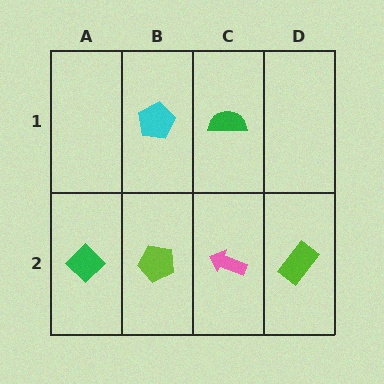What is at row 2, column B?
A lime pentagon.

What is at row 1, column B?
A cyan pentagon.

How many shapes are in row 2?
4 shapes.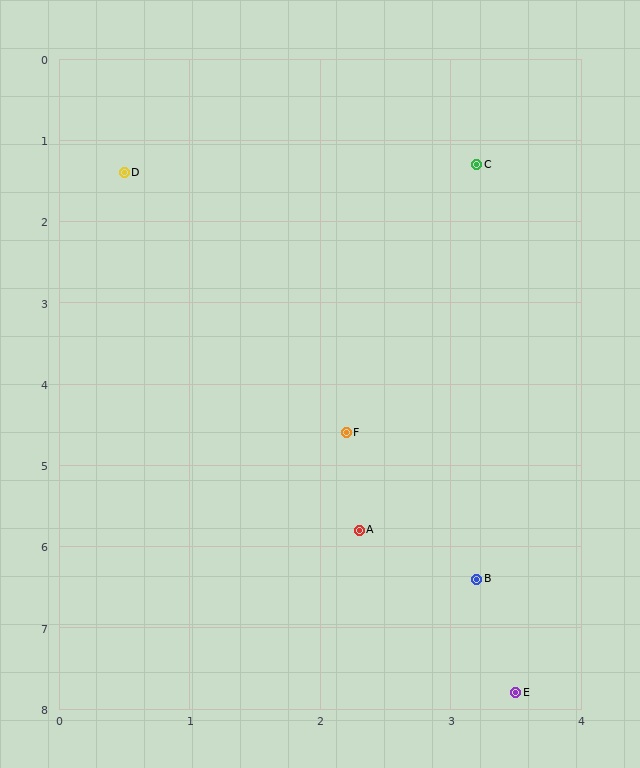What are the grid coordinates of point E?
Point E is at approximately (3.5, 7.8).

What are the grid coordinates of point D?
Point D is at approximately (0.5, 1.4).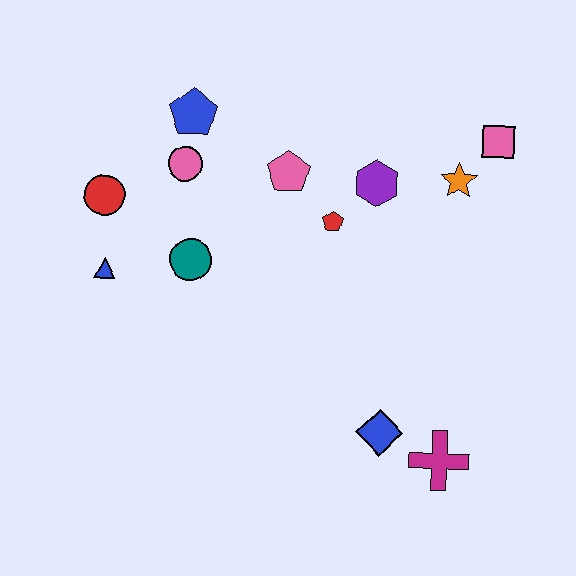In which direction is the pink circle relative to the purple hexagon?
The pink circle is to the left of the purple hexagon.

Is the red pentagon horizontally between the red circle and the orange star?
Yes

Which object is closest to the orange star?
The pink square is closest to the orange star.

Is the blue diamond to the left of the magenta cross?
Yes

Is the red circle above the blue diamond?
Yes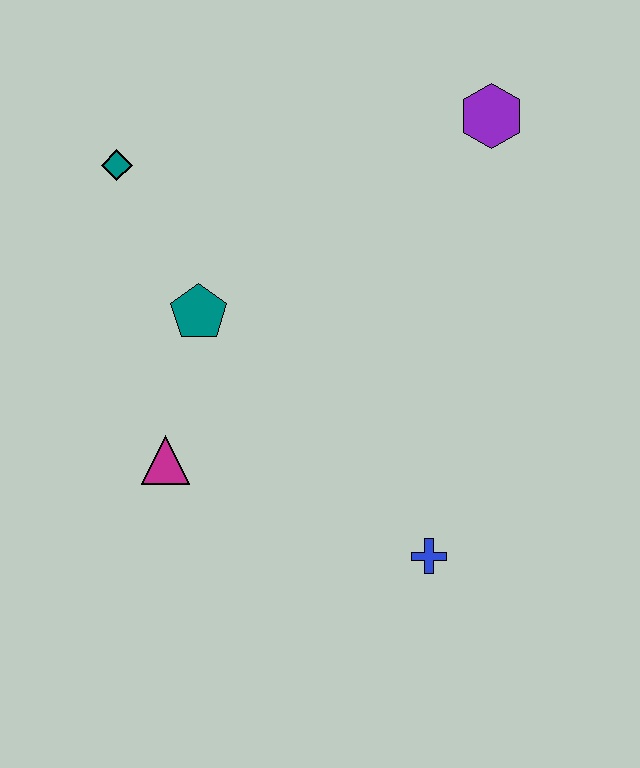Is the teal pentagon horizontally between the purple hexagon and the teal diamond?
Yes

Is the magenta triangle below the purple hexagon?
Yes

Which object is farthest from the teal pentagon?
The purple hexagon is farthest from the teal pentagon.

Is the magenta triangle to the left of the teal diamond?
No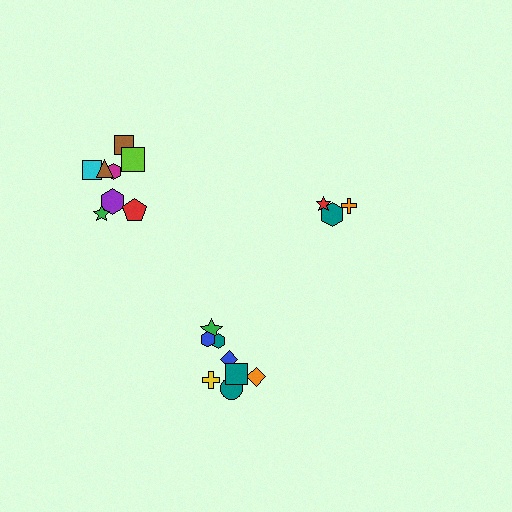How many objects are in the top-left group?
There are 8 objects.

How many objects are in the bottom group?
There are 8 objects.